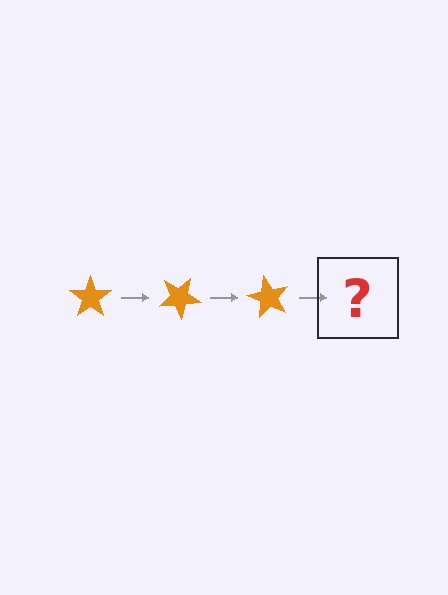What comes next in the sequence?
The next element should be an orange star rotated 90 degrees.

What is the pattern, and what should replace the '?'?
The pattern is that the star rotates 30 degrees each step. The '?' should be an orange star rotated 90 degrees.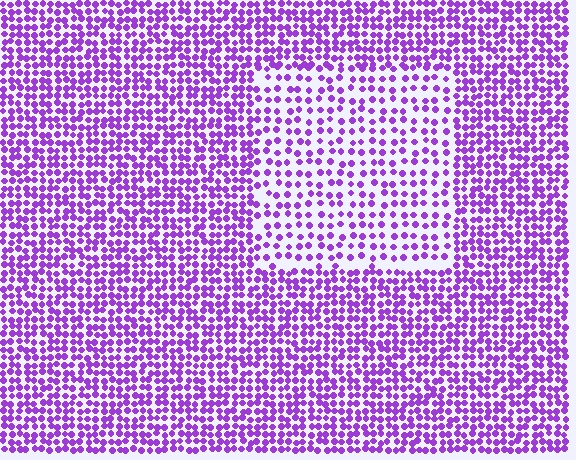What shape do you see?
I see a rectangle.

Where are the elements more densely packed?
The elements are more densely packed outside the rectangle boundary.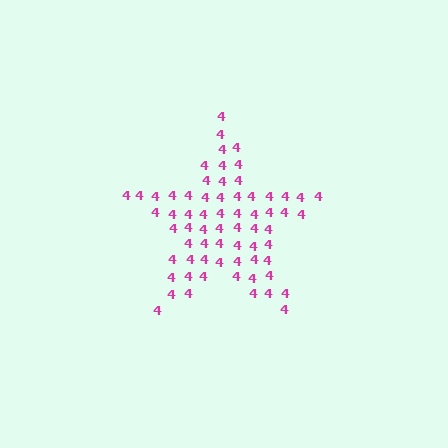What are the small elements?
The small elements are digit 4's.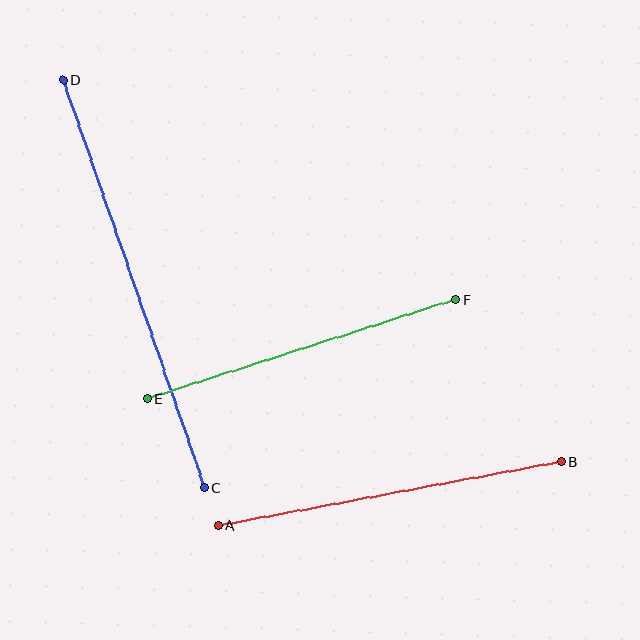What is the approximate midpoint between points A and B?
The midpoint is at approximately (390, 493) pixels.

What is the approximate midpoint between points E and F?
The midpoint is at approximately (301, 349) pixels.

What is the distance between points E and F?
The distance is approximately 324 pixels.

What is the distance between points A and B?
The distance is approximately 349 pixels.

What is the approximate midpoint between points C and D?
The midpoint is at approximately (134, 284) pixels.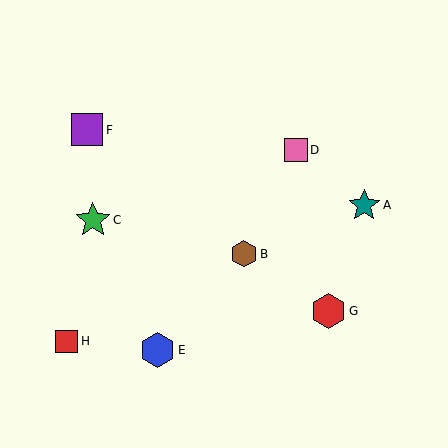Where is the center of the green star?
The center of the green star is at (93, 220).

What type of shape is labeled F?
Shape F is a purple square.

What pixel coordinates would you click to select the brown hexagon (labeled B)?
Click at (244, 254) to select the brown hexagon B.